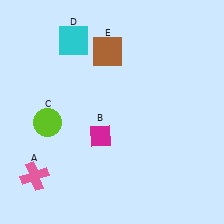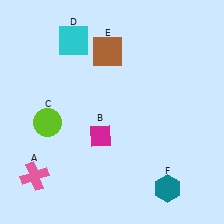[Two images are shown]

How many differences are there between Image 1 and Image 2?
There is 1 difference between the two images.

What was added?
A teal hexagon (F) was added in Image 2.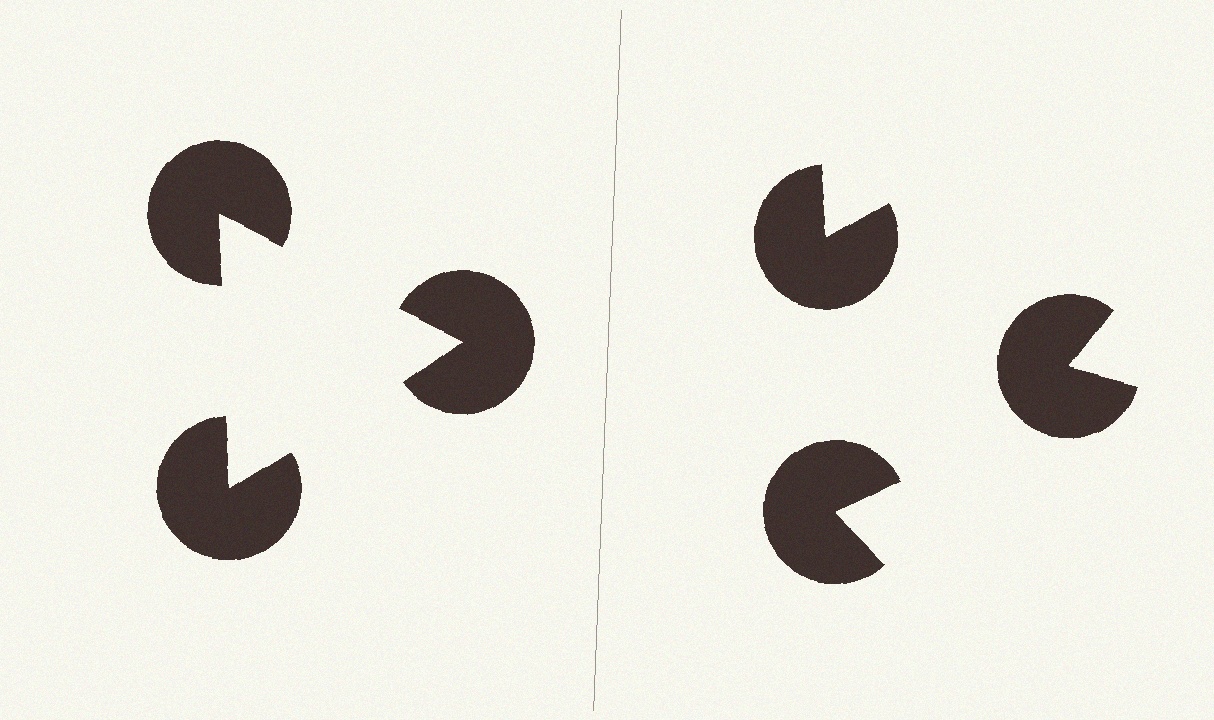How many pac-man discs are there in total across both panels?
6 — 3 on each side.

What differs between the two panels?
The pac-man discs are positioned identically on both sides; only the wedge orientations differ. On the left they align to a triangle; on the right they are misaligned.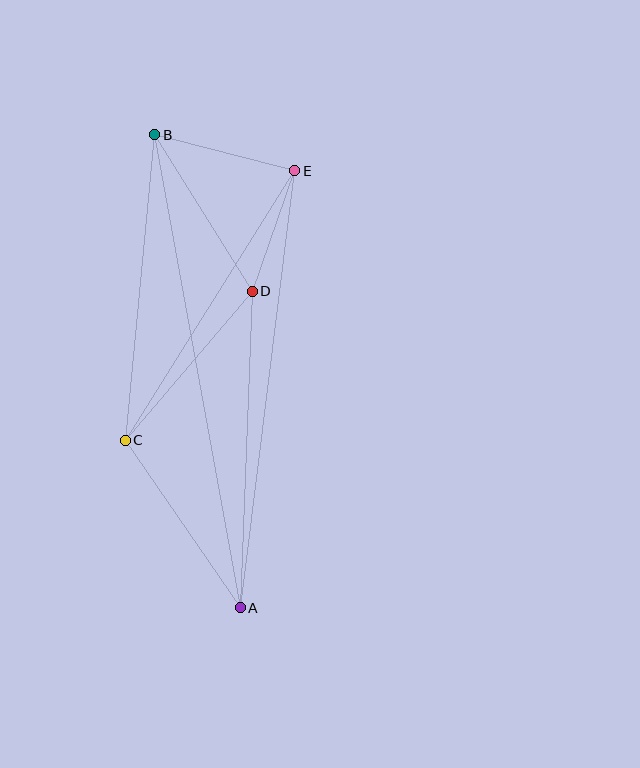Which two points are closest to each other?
Points D and E are closest to each other.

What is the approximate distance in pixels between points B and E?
The distance between B and E is approximately 144 pixels.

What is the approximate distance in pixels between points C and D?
The distance between C and D is approximately 196 pixels.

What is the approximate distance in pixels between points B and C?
The distance between B and C is approximately 307 pixels.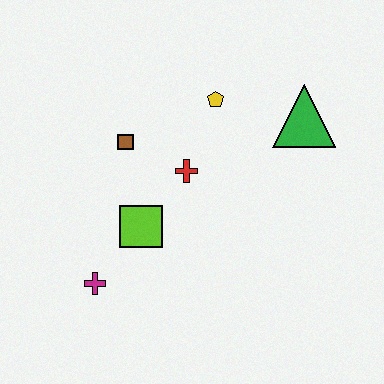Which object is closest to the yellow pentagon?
The red cross is closest to the yellow pentagon.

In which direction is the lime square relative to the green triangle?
The lime square is to the left of the green triangle.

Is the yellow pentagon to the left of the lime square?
No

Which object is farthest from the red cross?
The magenta cross is farthest from the red cross.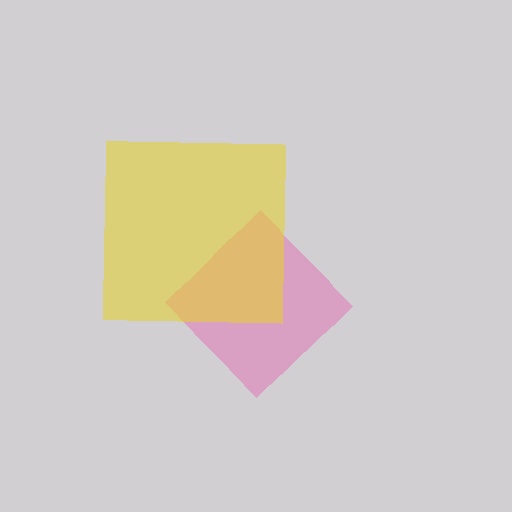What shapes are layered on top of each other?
The layered shapes are: a pink diamond, a yellow square.